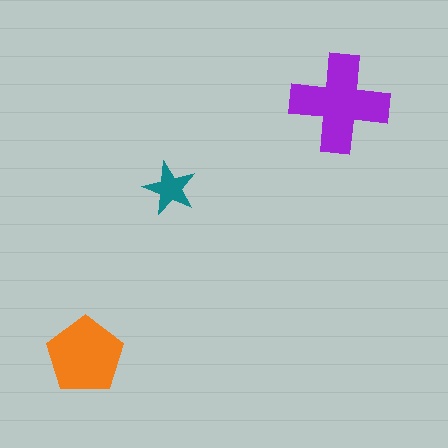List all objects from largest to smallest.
The purple cross, the orange pentagon, the teal star.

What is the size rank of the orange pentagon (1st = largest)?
2nd.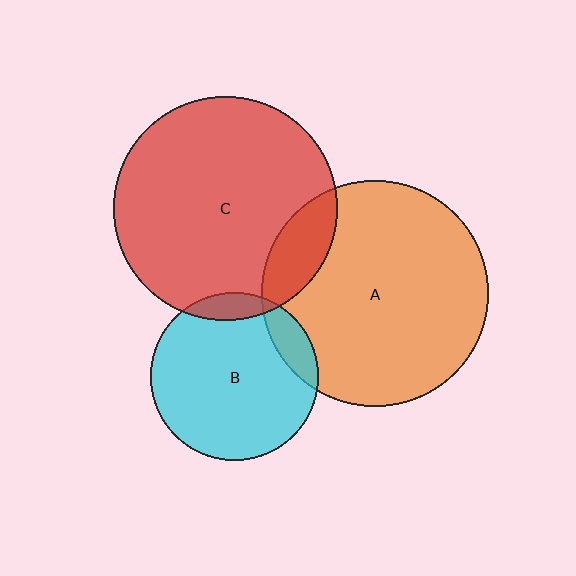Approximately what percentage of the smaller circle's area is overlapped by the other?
Approximately 10%.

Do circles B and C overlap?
Yes.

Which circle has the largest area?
Circle A (orange).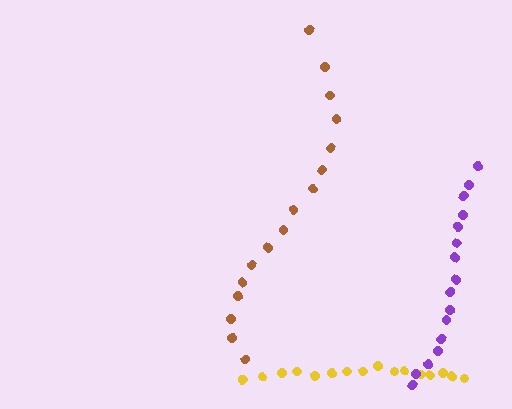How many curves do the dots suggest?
There are 3 distinct paths.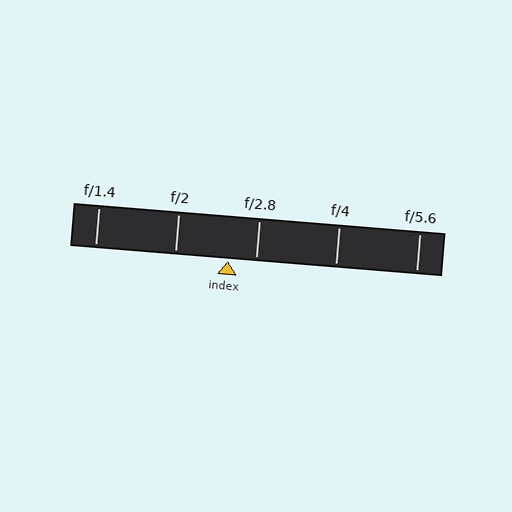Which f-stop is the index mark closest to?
The index mark is closest to f/2.8.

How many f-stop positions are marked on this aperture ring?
There are 5 f-stop positions marked.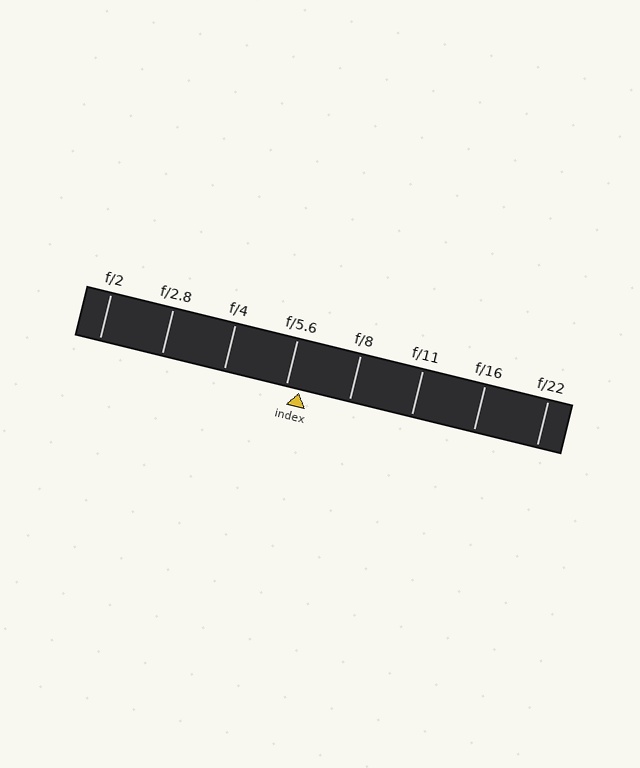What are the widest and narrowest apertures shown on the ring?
The widest aperture shown is f/2 and the narrowest is f/22.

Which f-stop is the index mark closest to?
The index mark is closest to f/5.6.